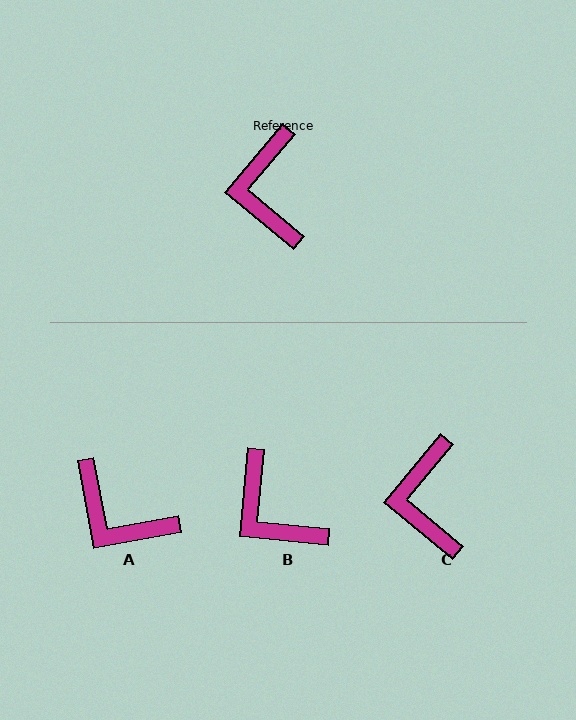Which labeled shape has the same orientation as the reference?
C.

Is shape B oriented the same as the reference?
No, it is off by about 34 degrees.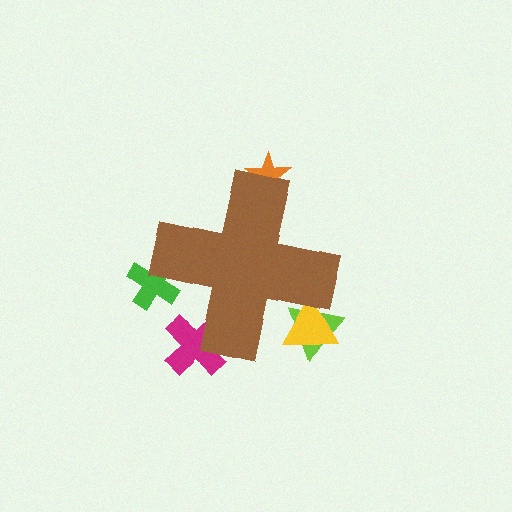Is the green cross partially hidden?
Yes, the green cross is partially hidden behind the brown cross.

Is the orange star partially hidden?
Yes, the orange star is partially hidden behind the brown cross.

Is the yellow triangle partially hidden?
Yes, the yellow triangle is partially hidden behind the brown cross.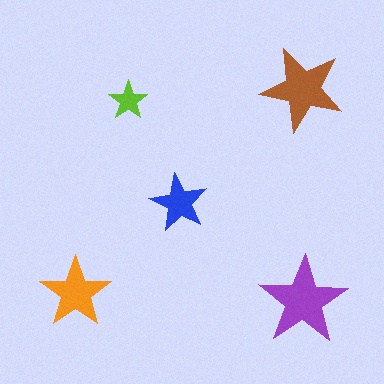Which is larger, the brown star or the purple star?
The purple one.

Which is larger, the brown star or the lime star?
The brown one.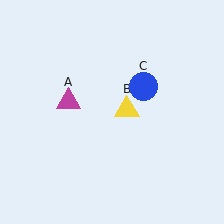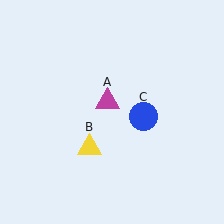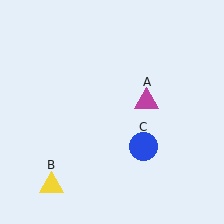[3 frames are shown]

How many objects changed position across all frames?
3 objects changed position: magenta triangle (object A), yellow triangle (object B), blue circle (object C).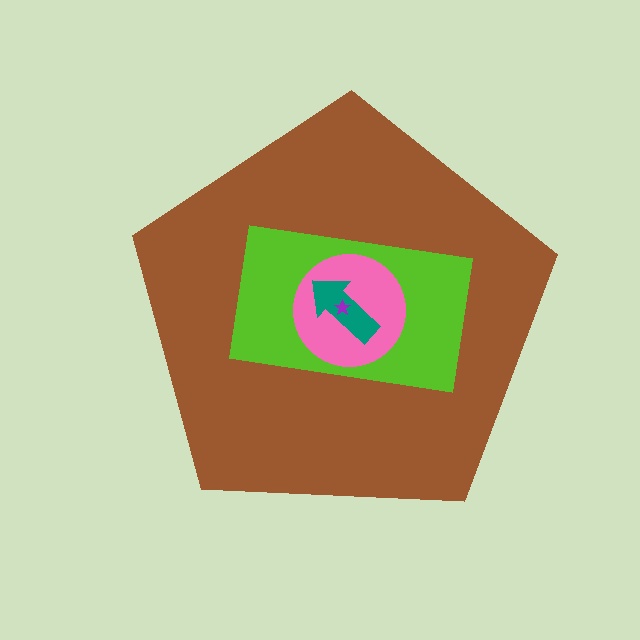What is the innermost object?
The purple star.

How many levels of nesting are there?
5.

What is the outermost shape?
The brown pentagon.